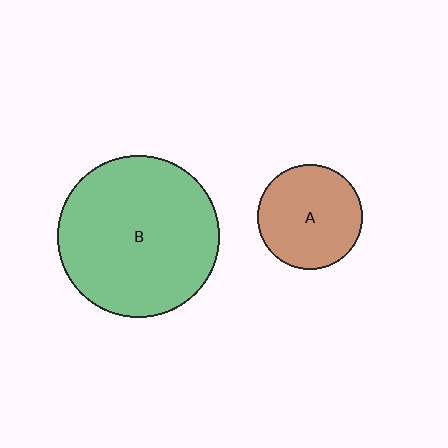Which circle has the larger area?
Circle B (green).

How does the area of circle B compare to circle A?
Approximately 2.4 times.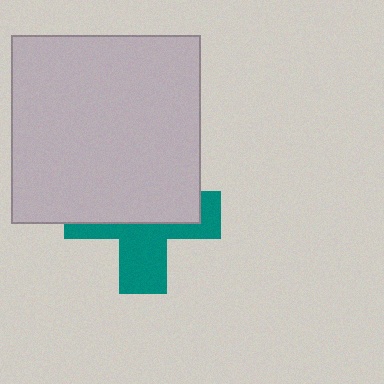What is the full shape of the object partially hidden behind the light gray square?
The partially hidden object is a teal cross.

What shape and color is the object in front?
The object in front is a light gray square.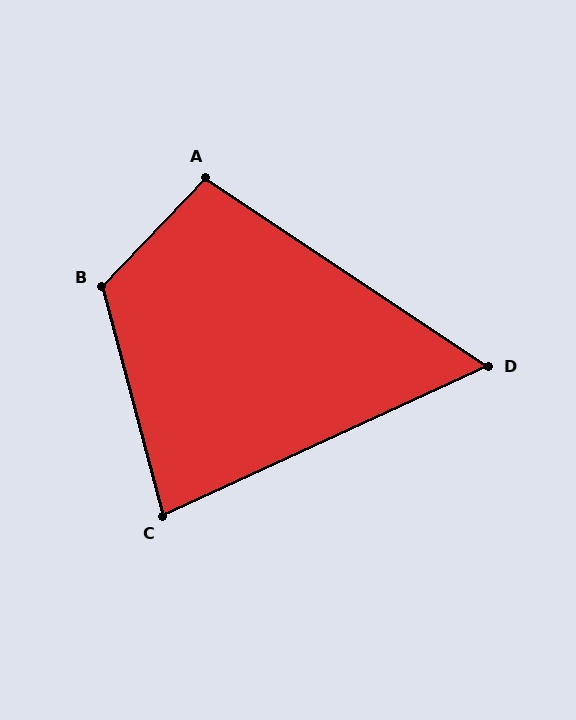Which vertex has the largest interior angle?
B, at approximately 122 degrees.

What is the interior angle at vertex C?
Approximately 80 degrees (acute).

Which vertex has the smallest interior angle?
D, at approximately 58 degrees.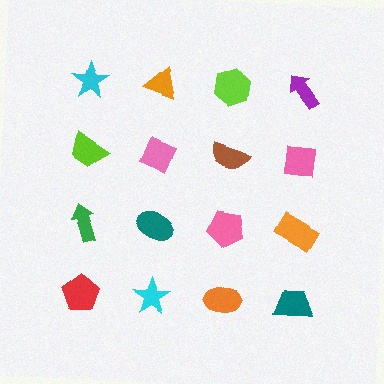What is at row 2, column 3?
A brown semicircle.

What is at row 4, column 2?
A cyan star.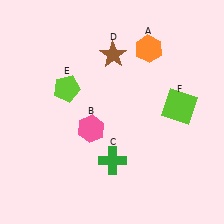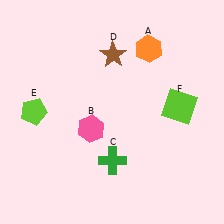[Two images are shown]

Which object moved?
The lime pentagon (E) moved left.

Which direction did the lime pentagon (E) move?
The lime pentagon (E) moved left.